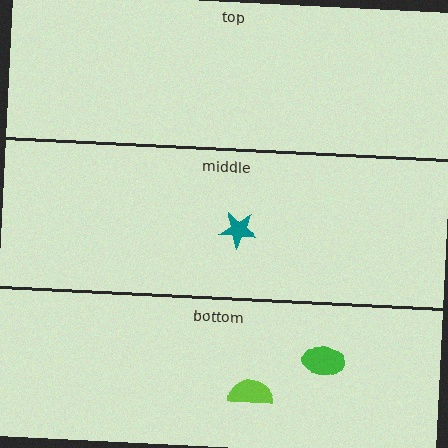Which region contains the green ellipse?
The bottom region.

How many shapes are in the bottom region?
2.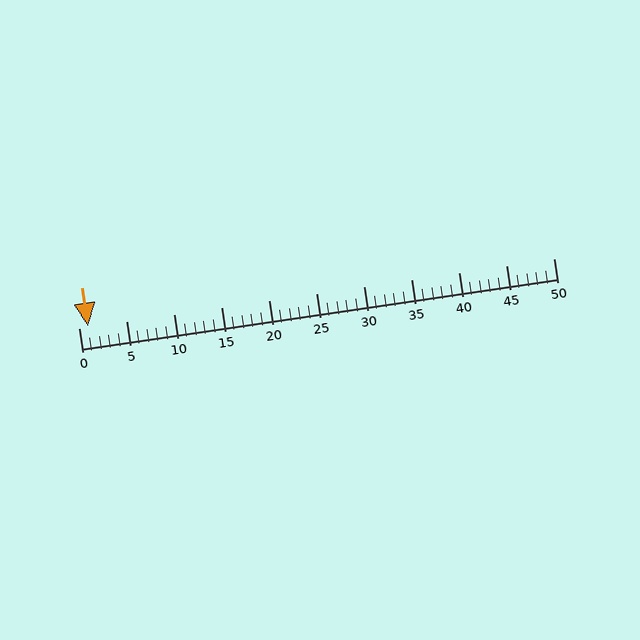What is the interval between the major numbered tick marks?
The major tick marks are spaced 5 units apart.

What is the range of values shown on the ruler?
The ruler shows values from 0 to 50.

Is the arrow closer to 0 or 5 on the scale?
The arrow is closer to 0.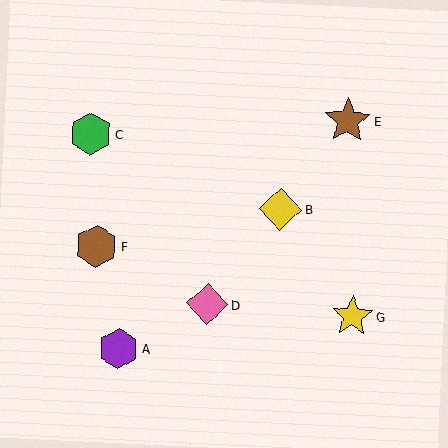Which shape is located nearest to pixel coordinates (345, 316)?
The yellow star (labeled G) at (352, 316) is nearest to that location.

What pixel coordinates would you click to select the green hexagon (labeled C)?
Click at (91, 134) to select the green hexagon C.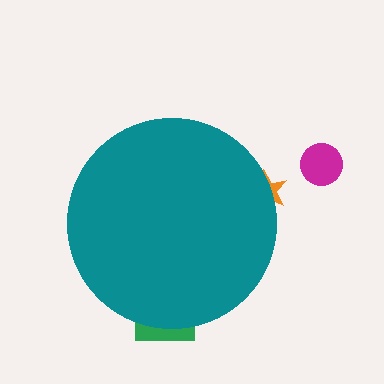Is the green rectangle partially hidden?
Yes, the green rectangle is partially hidden behind the teal circle.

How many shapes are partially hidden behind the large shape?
2 shapes are partially hidden.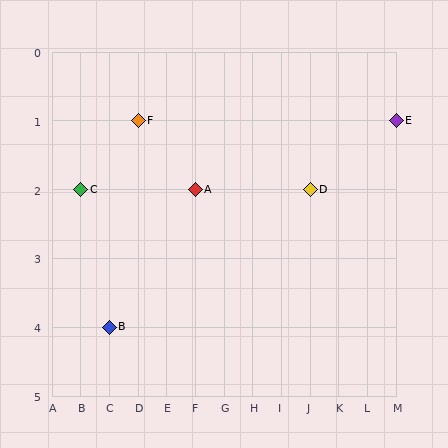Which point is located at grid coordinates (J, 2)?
Point D is at (J, 2).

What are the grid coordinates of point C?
Point C is at grid coordinates (B, 2).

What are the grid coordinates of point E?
Point E is at grid coordinates (M, 1).